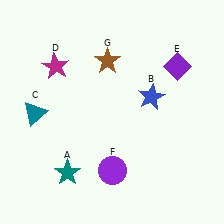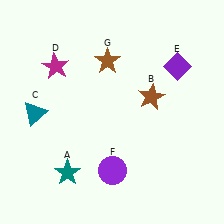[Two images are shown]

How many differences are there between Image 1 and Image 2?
There is 1 difference between the two images.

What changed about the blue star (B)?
In Image 1, B is blue. In Image 2, it changed to brown.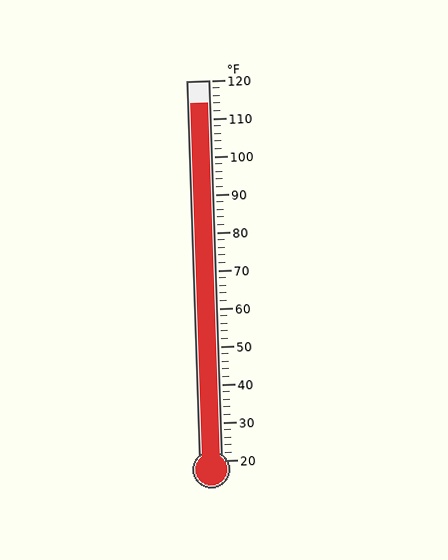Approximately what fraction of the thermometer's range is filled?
The thermometer is filled to approximately 95% of its range.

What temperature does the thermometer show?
The thermometer shows approximately 114°F.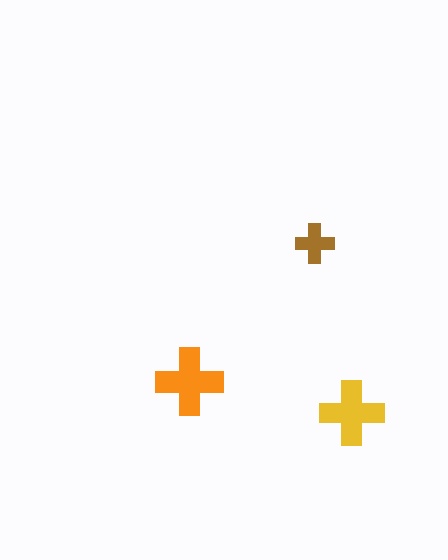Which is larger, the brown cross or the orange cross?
The orange one.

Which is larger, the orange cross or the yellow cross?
The orange one.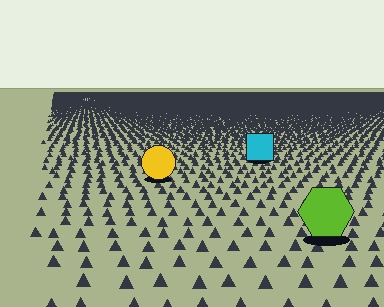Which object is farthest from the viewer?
The cyan square is farthest from the viewer. It appears smaller and the ground texture around it is denser.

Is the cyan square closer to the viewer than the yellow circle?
No. The yellow circle is closer — you can tell from the texture gradient: the ground texture is coarser near it.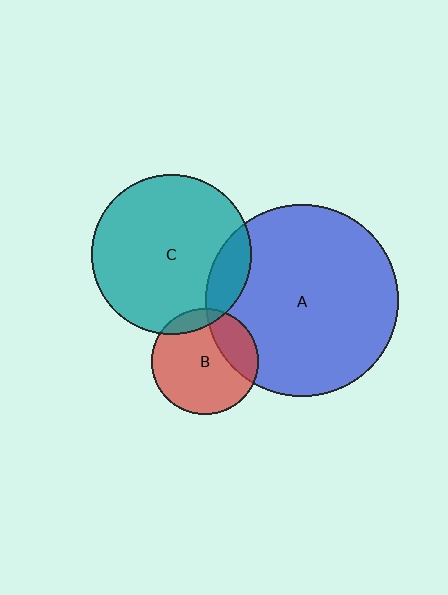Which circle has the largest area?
Circle A (blue).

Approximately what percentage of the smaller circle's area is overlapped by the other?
Approximately 10%.